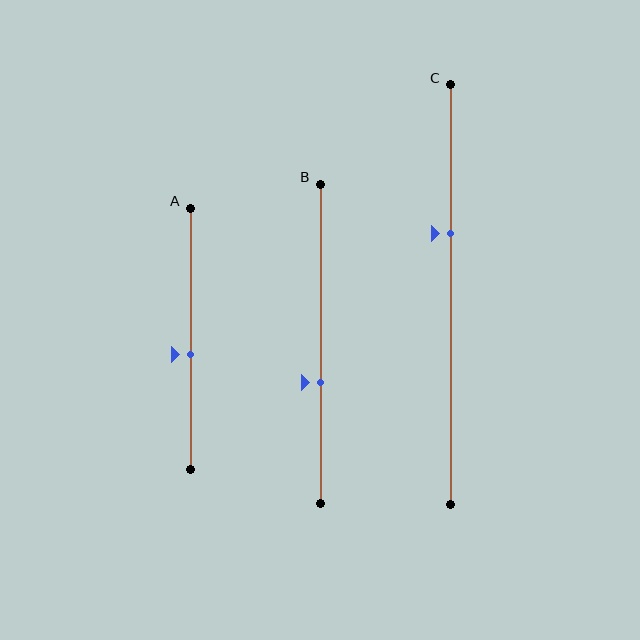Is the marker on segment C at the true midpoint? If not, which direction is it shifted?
No, the marker on segment C is shifted upward by about 15% of the segment length.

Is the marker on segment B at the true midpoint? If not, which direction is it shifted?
No, the marker on segment B is shifted downward by about 12% of the segment length.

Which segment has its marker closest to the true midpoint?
Segment A has its marker closest to the true midpoint.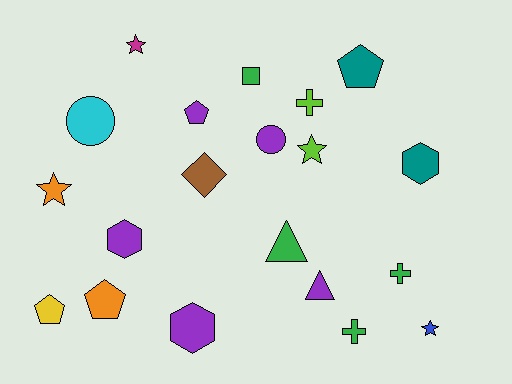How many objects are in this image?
There are 20 objects.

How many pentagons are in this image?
There are 4 pentagons.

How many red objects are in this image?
There are no red objects.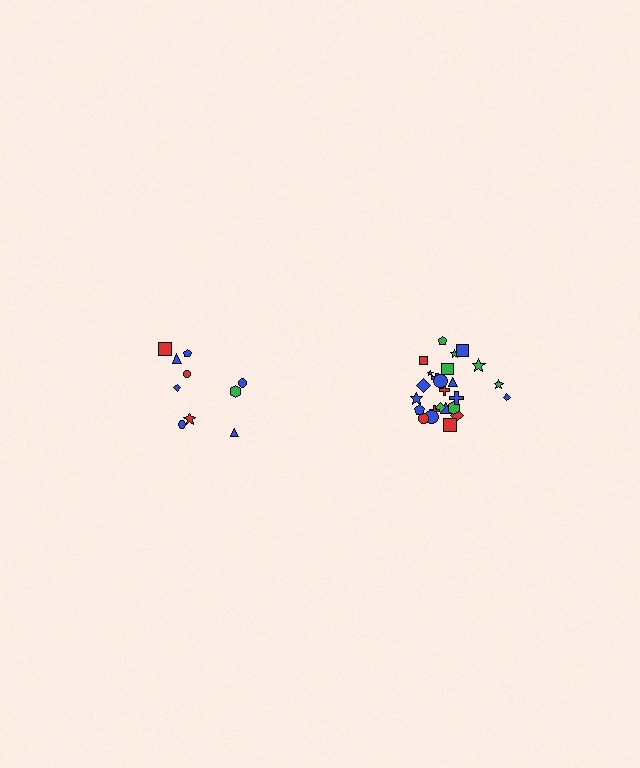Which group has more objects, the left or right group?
The right group.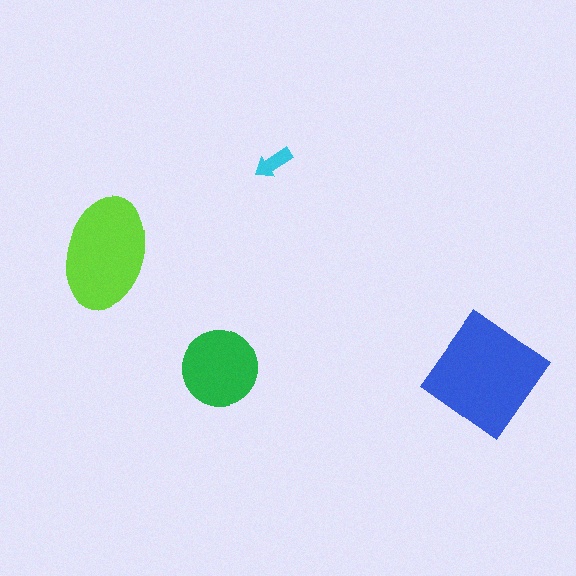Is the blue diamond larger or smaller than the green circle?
Larger.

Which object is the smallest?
The cyan arrow.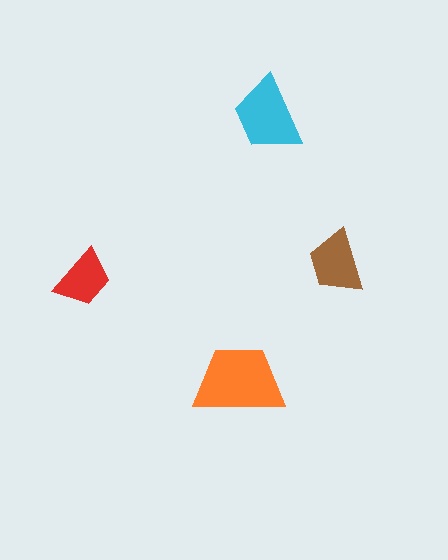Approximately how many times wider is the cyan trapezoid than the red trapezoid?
About 1.5 times wider.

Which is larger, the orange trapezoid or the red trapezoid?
The orange one.